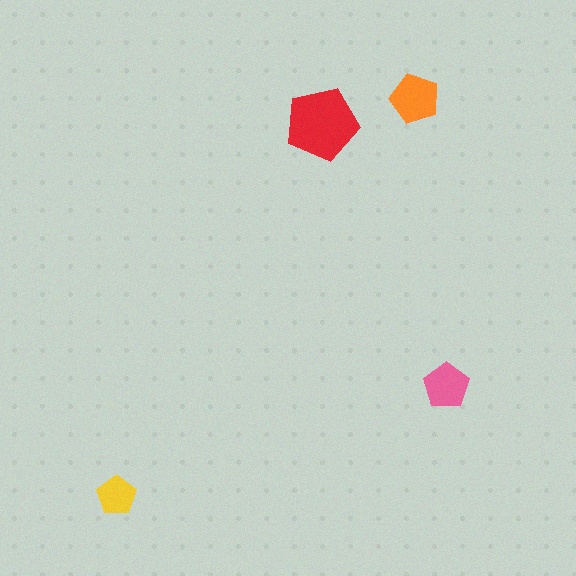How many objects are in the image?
There are 4 objects in the image.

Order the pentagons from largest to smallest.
the red one, the orange one, the pink one, the yellow one.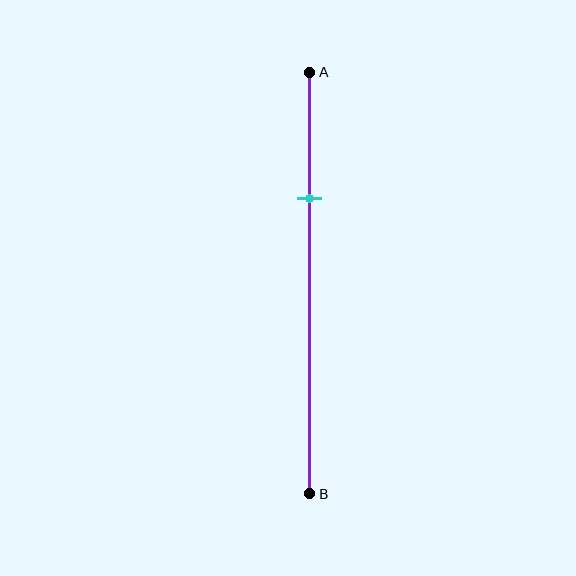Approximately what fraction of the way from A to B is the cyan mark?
The cyan mark is approximately 30% of the way from A to B.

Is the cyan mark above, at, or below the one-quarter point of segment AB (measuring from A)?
The cyan mark is below the one-quarter point of segment AB.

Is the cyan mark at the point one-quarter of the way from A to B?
No, the mark is at about 30% from A, not at the 25% one-quarter point.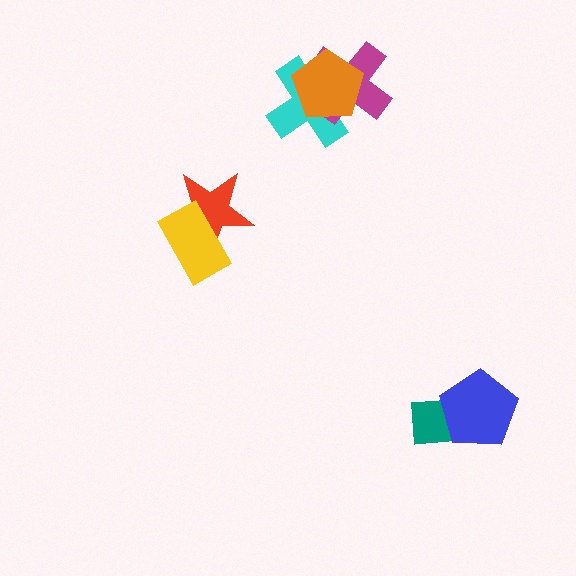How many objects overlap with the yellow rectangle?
1 object overlaps with the yellow rectangle.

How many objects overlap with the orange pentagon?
2 objects overlap with the orange pentagon.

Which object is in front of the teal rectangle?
The blue pentagon is in front of the teal rectangle.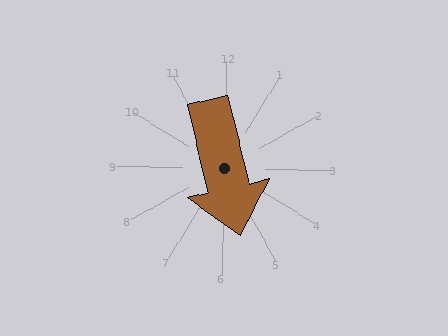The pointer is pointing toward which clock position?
Roughly 6 o'clock.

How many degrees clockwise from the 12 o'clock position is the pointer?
Approximately 166 degrees.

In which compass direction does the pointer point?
South.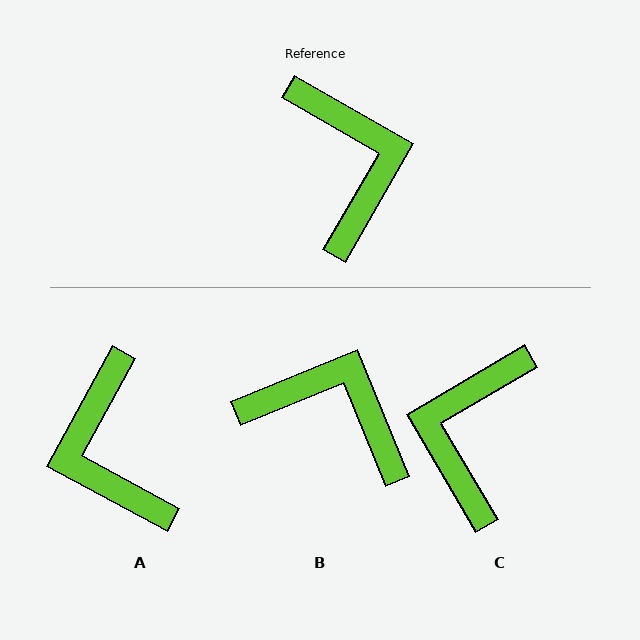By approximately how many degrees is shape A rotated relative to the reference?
Approximately 179 degrees clockwise.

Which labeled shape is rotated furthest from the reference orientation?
A, about 179 degrees away.